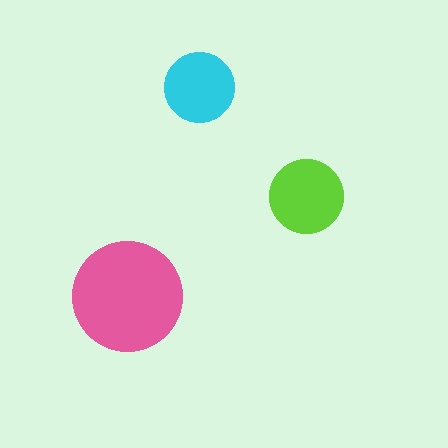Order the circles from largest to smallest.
the pink one, the lime one, the cyan one.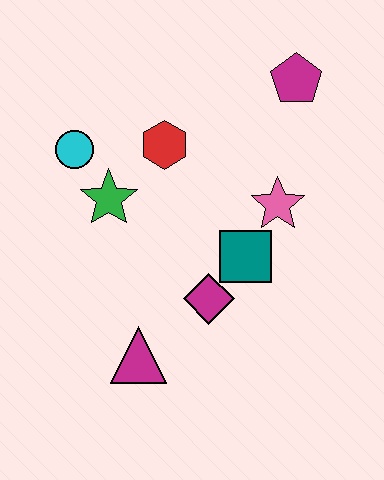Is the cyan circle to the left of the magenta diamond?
Yes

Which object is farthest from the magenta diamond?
The magenta pentagon is farthest from the magenta diamond.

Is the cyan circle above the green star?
Yes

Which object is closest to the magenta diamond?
The teal square is closest to the magenta diamond.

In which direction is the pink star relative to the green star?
The pink star is to the right of the green star.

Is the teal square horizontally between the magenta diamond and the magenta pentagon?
Yes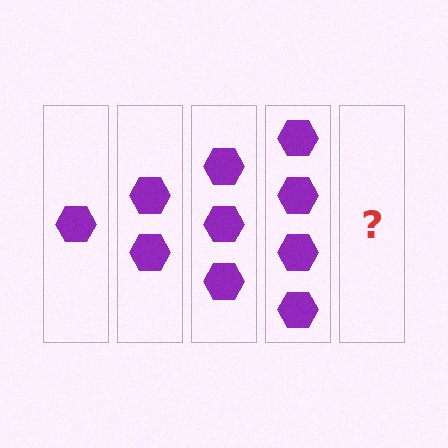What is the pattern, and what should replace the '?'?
The pattern is that each step adds one more hexagon. The '?' should be 5 hexagons.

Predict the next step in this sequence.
The next step is 5 hexagons.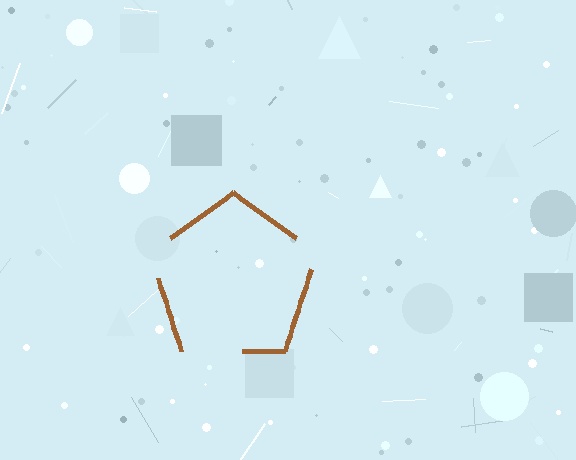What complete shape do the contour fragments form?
The contour fragments form a pentagon.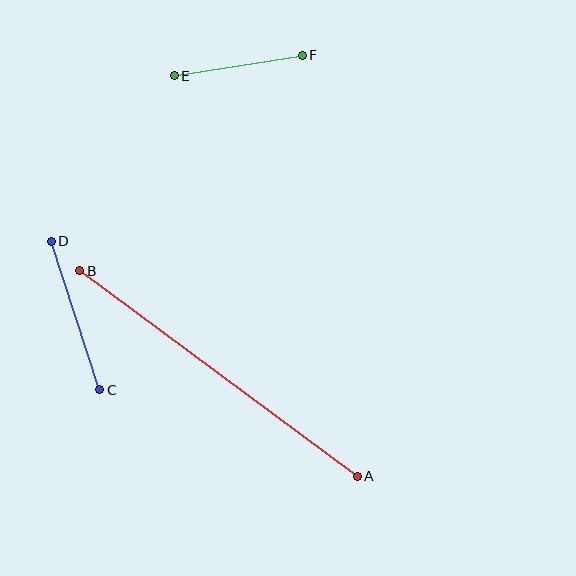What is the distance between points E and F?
The distance is approximately 130 pixels.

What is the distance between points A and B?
The distance is approximately 345 pixels.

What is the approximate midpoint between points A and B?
The midpoint is at approximately (219, 374) pixels.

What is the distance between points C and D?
The distance is approximately 156 pixels.